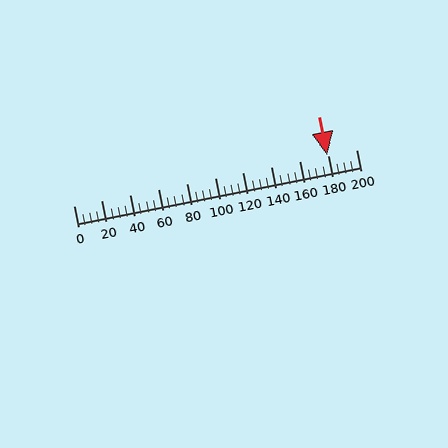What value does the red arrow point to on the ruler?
The red arrow points to approximately 180.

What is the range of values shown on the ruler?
The ruler shows values from 0 to 200.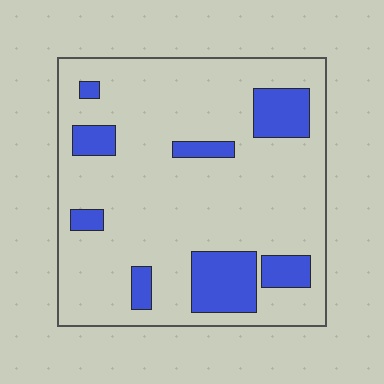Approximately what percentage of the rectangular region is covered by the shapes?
Approximately 20%.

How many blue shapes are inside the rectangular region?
8.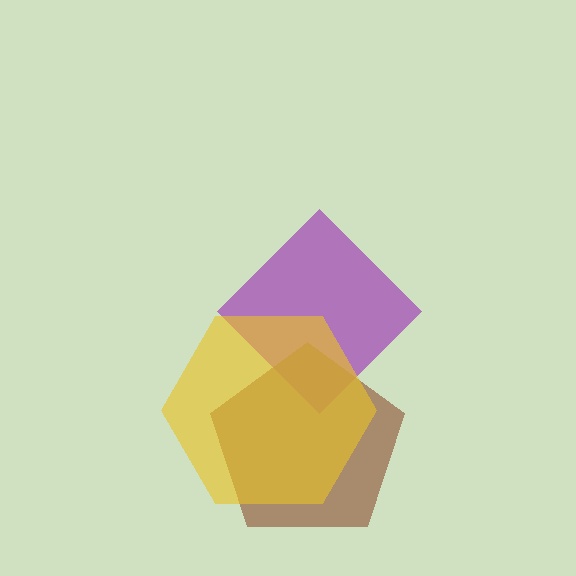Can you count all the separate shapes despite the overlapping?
Yes, there are 3 separate shapes.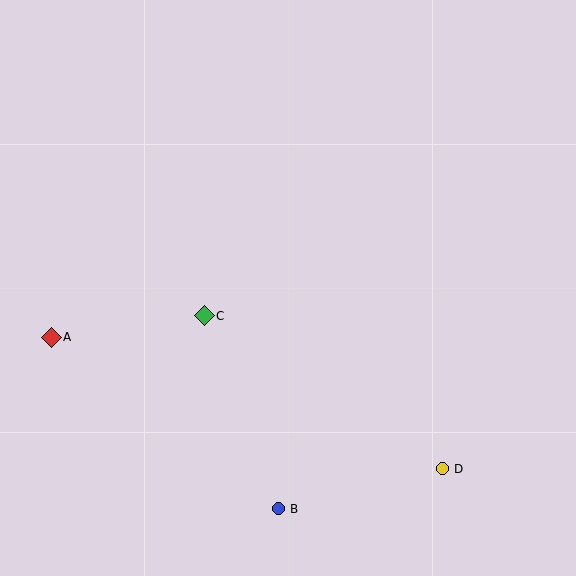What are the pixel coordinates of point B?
Point B is at (278, 509).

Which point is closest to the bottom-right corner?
Point D is closest to the bottom-right corner.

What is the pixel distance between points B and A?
The distance between B and A is 284 pixels.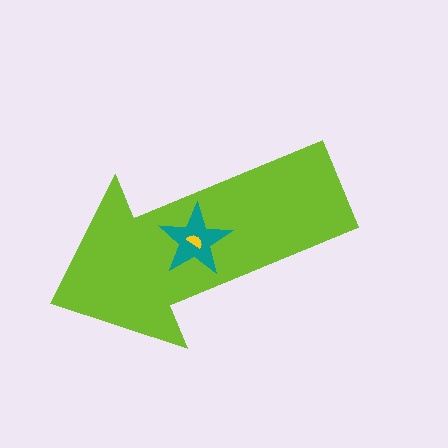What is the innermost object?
The yellow semicircle.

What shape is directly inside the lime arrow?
The teal star.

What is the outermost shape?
The lime arrow.